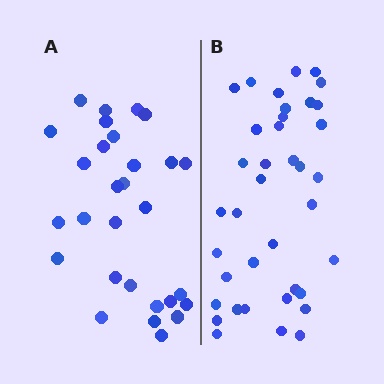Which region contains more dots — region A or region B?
Region B (the right region) has more dots.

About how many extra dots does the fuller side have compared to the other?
Region B has roughly 8 or so more dots than region A.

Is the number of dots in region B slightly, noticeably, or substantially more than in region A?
Region B has noticeably more, but not dramatically so. The ratio is roughly 1.3 to 1.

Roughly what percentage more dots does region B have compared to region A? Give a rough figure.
About 30% more.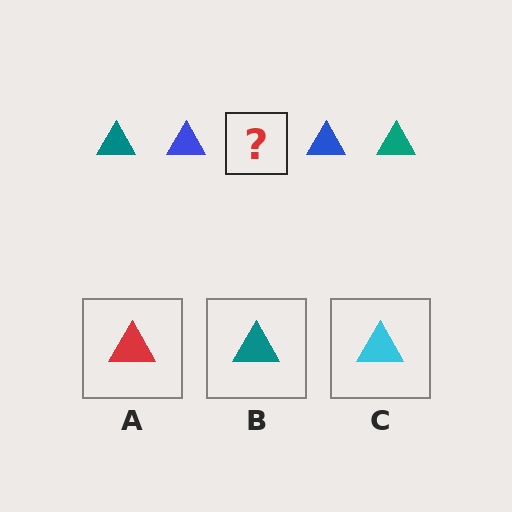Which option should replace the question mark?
Option B.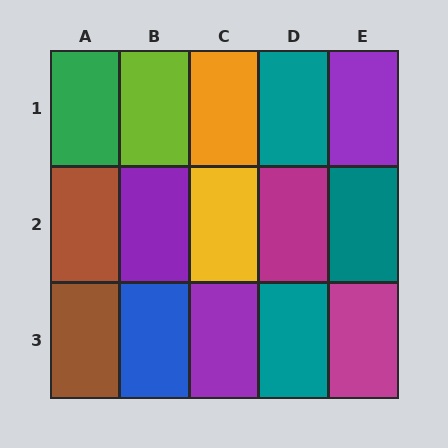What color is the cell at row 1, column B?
Lime.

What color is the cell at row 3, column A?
Brown.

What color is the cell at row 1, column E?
Purple.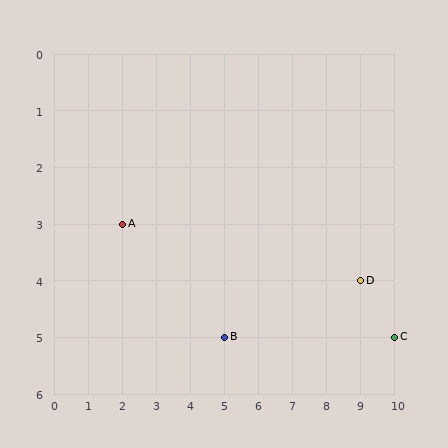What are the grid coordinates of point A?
Point A is at grid coordinates (2, 3).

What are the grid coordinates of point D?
Point D is at grid coordinates (9, 4).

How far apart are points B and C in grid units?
Points B and C are 5 columns apart.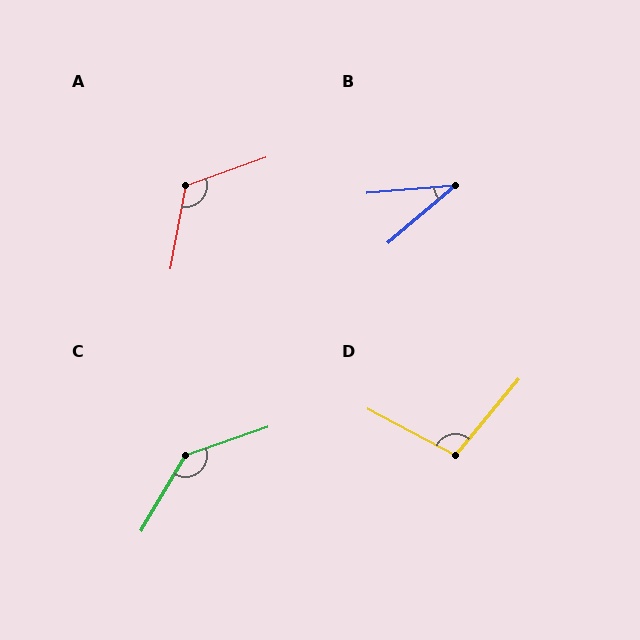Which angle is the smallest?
B, at approximately 36 degrees.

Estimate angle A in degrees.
Approximately 120 degrees.